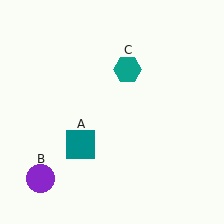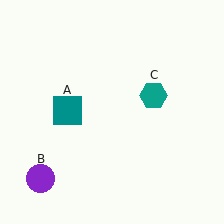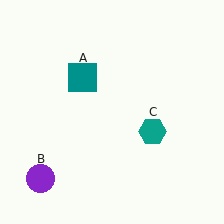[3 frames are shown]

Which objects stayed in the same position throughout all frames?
Purple circle (object B) remained stationary.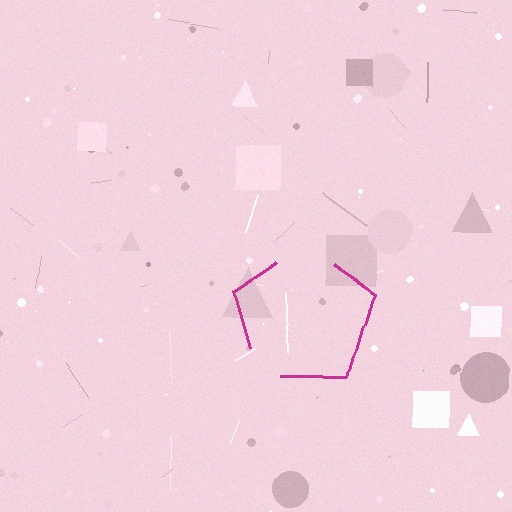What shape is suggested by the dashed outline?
The dashed outline suggests a pentagon.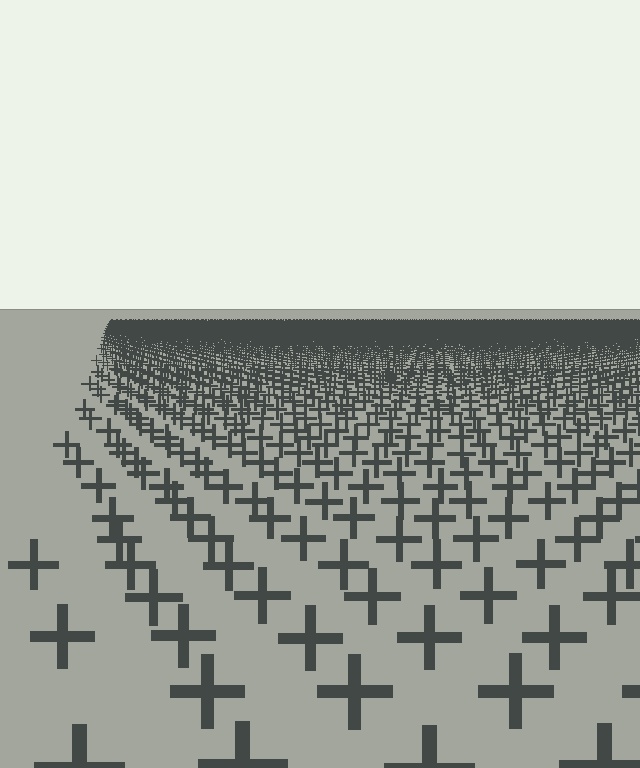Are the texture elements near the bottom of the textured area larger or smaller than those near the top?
Larger. Near the bottom, elements are closer to the viewer and appear at a bigger on-screen size.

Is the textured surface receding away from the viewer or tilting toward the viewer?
The surface is receding away from the viewer. Texture elements get smaller and denser toward the top.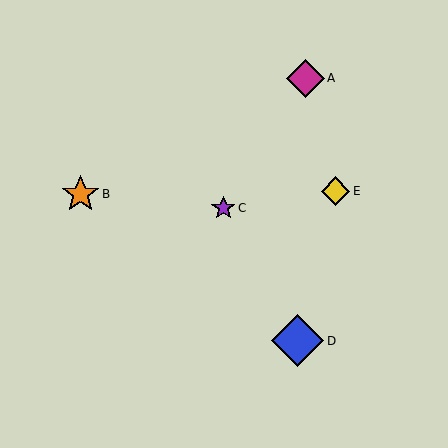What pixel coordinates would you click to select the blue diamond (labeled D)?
Click at (297, 341) to select the blue diamond D.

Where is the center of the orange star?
The center of the orange star is at (81, 194).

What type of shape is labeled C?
Shape C is a purple star.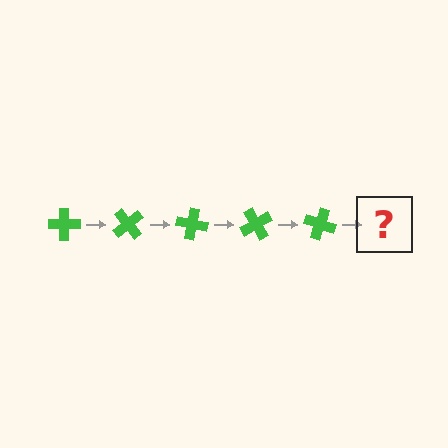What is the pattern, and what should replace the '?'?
The pattern is that the cross rotates 50 degrees each step. The '?' should be a green cross rotated 250 degrees.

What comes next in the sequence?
The next element should be a green cross rotated 250 degrees.